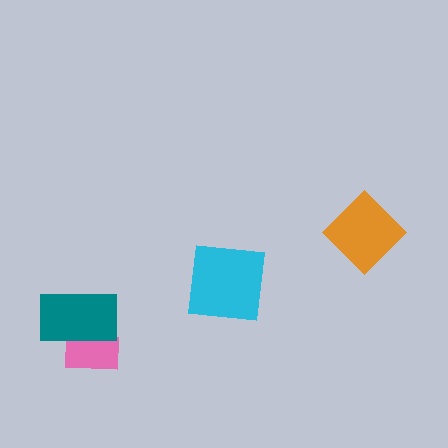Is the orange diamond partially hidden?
No, no other shape covers it.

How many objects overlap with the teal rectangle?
1 object overlaps with the teal rectangle.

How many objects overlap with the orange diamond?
0 objects overlap with the orange diamond.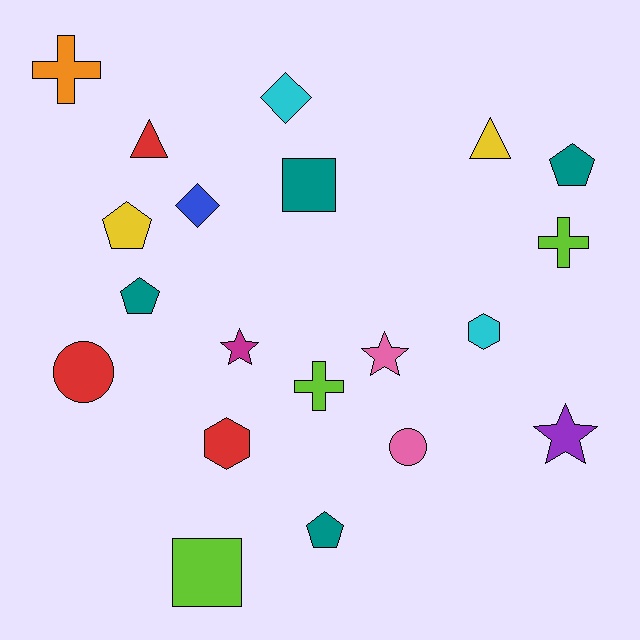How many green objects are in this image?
There are no green objects.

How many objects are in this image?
There are 20 objects.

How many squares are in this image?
There are 2 squares.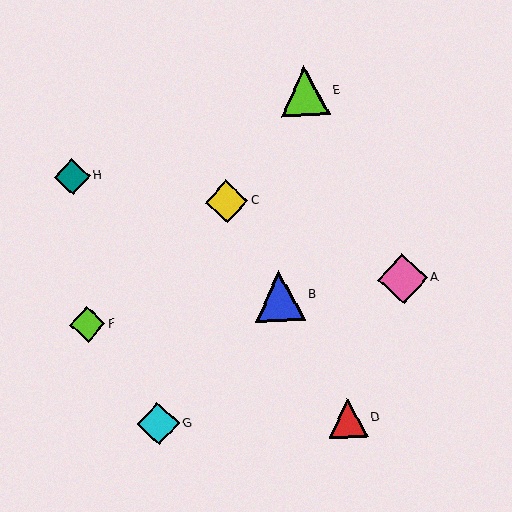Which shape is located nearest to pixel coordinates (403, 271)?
The pink diamond (labeled A) at (403, 279) is nearest to that location.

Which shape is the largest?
The blue triangle (labeled B) is the largest.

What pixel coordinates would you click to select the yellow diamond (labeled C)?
Click at (227, 202) to select the yellow diamond C.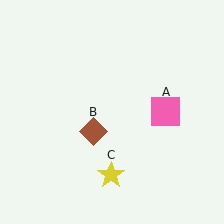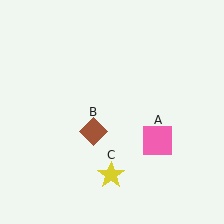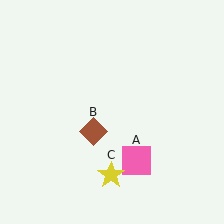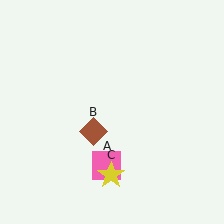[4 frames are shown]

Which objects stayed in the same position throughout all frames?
Brown diamond (object B) and yellow star (object C) remained stationary.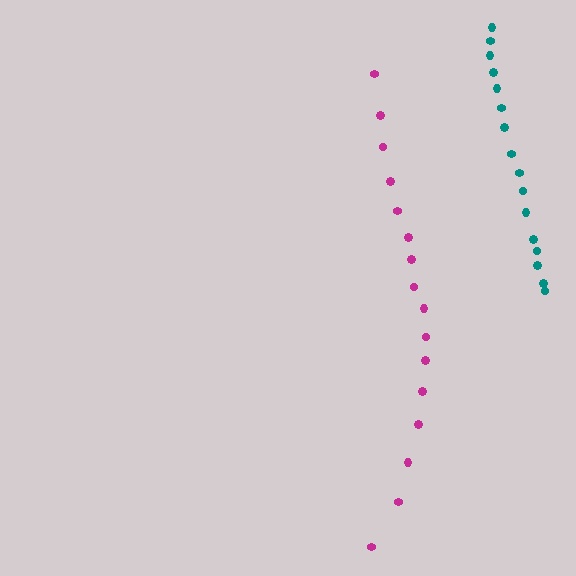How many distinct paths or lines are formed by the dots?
There are 2 distinct paths.